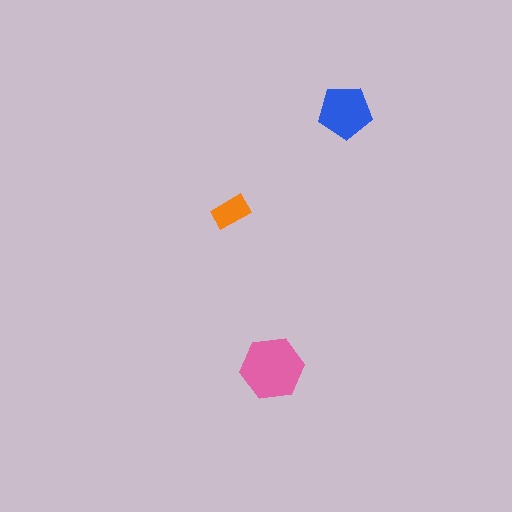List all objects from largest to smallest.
The pink hexagon, the blue pentagon, the orange rectangle.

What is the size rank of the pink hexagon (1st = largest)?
1st.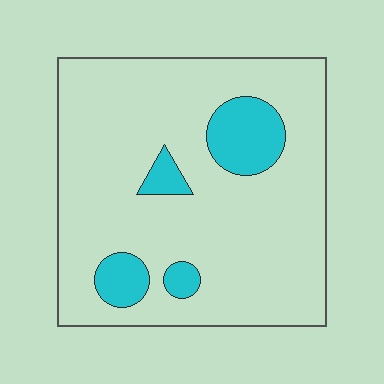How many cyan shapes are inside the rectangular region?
4.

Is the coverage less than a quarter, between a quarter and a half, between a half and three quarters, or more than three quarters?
Less than a quarter.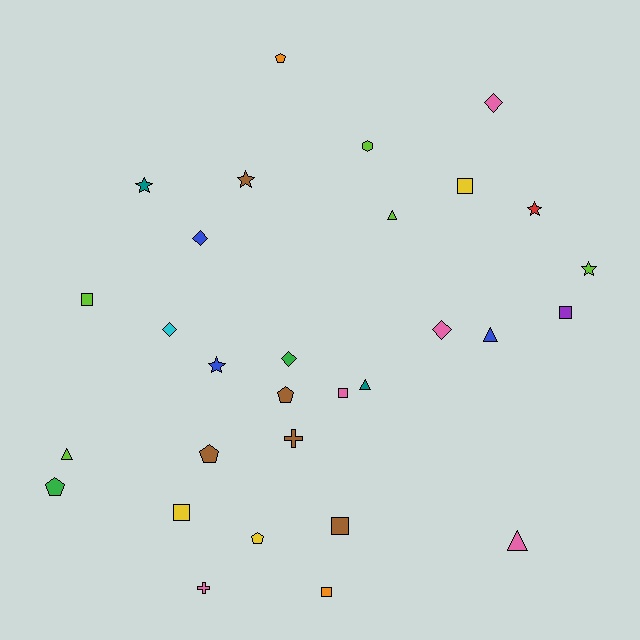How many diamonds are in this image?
There are 5 diamonds.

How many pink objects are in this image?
There are 5 pink objects.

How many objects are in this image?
There are 30 objects.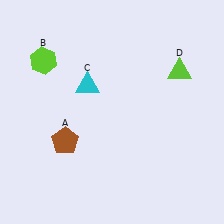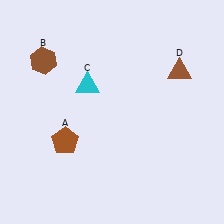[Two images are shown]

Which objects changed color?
B changed from lime to brown. D changed from lime to brown.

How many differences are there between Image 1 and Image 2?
There are 2 differences between the two images.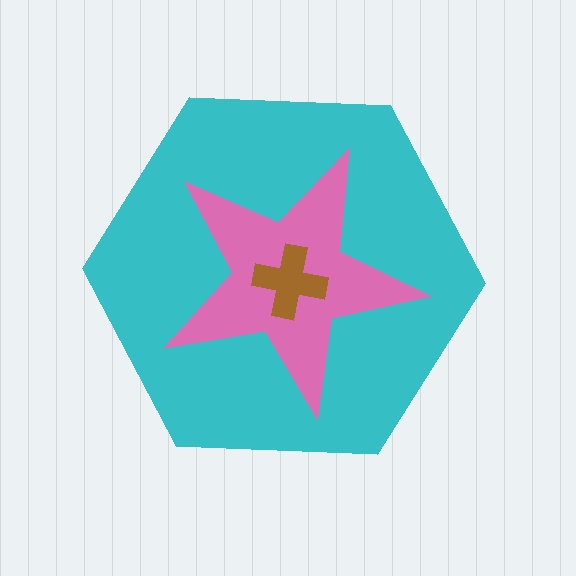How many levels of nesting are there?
3.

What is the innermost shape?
The brown cross.